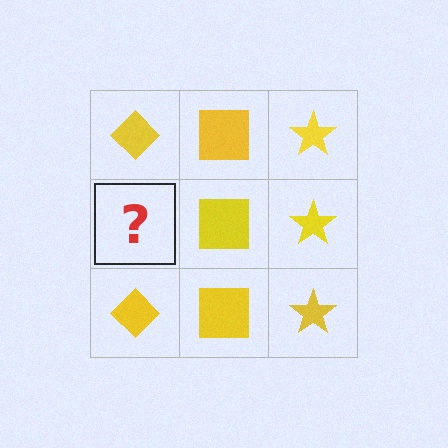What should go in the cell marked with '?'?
The missing cell should contain a yellow diamond.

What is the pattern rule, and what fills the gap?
The rule is that each column has a consistent shape. The gap should be filled with a yellow diamond.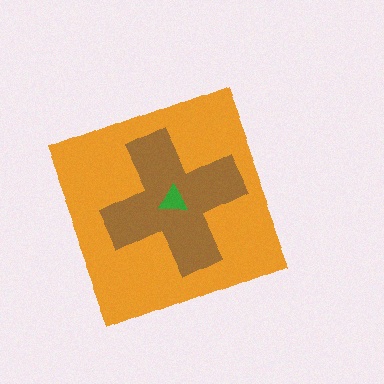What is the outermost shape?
The orange diamond.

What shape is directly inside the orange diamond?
The brown cross.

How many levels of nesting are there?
3.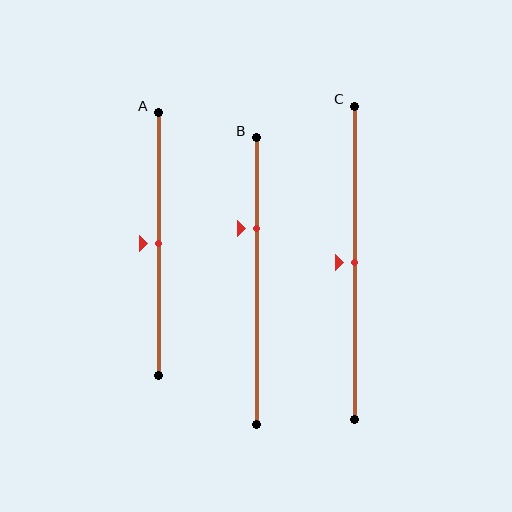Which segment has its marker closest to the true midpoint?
Segment A has its marker closest to the true midpoint.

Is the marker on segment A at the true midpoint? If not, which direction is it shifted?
Yes, the marker on segment A is at the true midpoint.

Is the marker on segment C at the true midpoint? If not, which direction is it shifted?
Yes, the marker on segment C is at the true midpoint.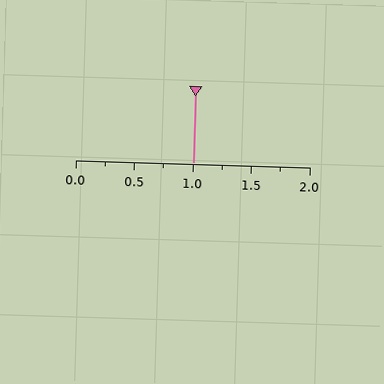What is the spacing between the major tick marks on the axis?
The major ticks are spaced 0.5 apart.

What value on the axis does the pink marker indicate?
The marker indicates approximately 1.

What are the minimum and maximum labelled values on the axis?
The axis runs from 0.0 to 2.0.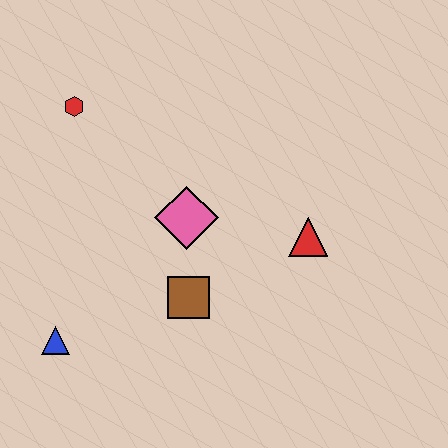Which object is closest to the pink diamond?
The brown square is closest to the pink diamond.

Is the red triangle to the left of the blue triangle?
No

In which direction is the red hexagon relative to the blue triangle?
The red hexagon is above the blue triangle.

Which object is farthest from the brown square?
The red hexagon is farthest from the brown square.